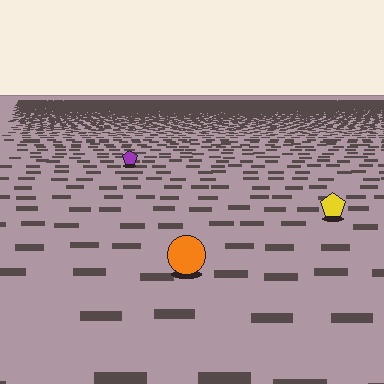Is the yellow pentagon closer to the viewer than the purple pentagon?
Yes. The yellow pentagon is closer — you can tell from the texture gradient: the ground texture is coarser near it.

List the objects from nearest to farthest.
From nearest to farthest: the orange circle, the yellow pentagon, the purple pentagon.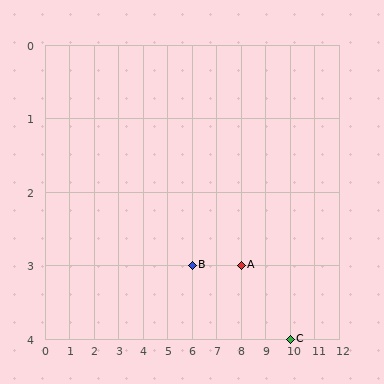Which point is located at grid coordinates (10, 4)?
Point C is at (10, 4).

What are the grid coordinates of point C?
Point C is at grid coordinates (10, 4).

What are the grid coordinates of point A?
Point A is at grid coordinates (8, 3).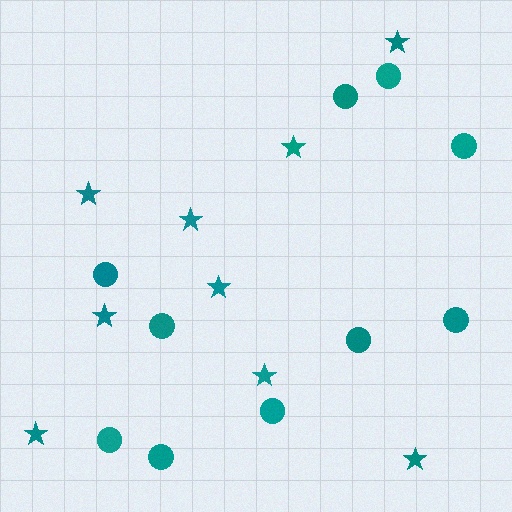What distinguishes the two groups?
There are 2 groups: one group of circles (10) and one group of stars (9).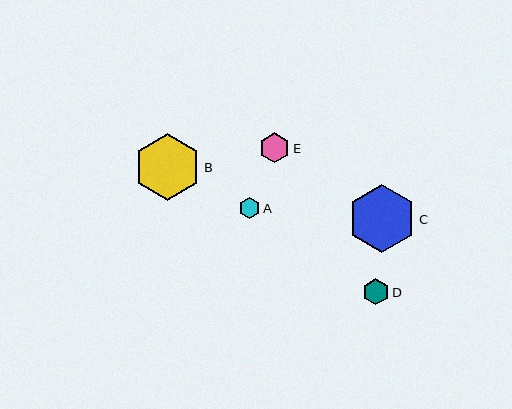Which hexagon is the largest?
Hexagon C is the largest with a size of approximately 68 pixels.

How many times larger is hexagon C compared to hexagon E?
Hexagon C is approximately 2.3 times the size of hexagon E.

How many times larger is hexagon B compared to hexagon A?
Hexagon B is approximately 3.1 times the size of hexagon A.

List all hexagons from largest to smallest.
From largest to smallest: C, B, E, D, A.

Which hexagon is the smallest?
Hexagon A is the smallest with a size of approximately 21 pixels.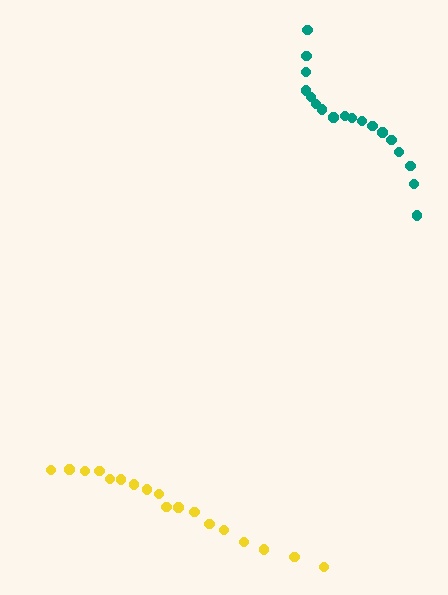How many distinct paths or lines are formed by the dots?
There are 2 distinct paths.